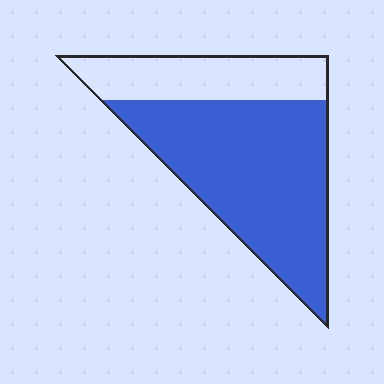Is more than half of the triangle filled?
Yes.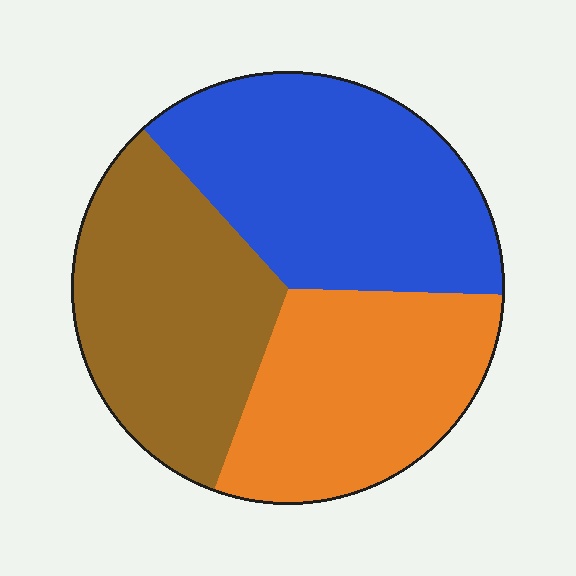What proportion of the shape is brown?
Brown takes up between a quarter and a half of the shape.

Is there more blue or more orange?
Blue.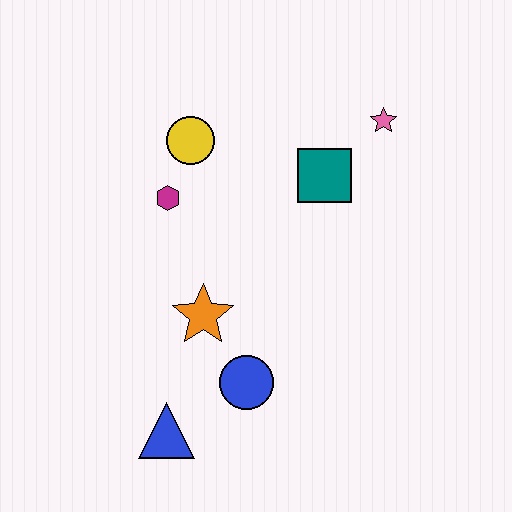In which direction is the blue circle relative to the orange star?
The blue circle is below the orange star.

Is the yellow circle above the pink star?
No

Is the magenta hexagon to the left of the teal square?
Yes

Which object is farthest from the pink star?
The blue triangle is farthest from the pink star.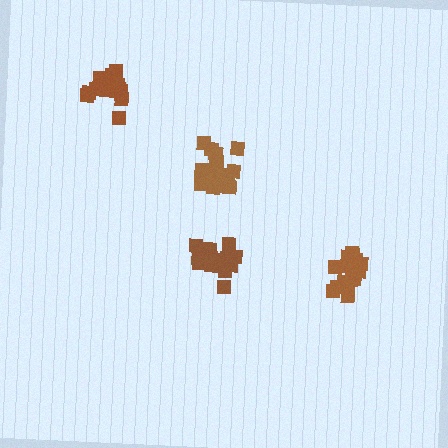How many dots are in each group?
Group 1: 18 dots, Group 2: 19 dots, Group 3: 19 dots, Group 4: 18 dots (74 total).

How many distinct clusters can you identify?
There are 4 distinct clusters.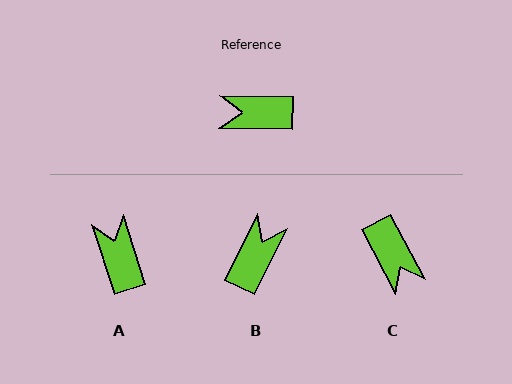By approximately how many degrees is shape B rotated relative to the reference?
Approximately 116 degrees clockwise.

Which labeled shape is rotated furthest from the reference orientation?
C, about 119 degrees away.